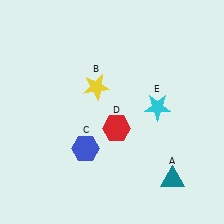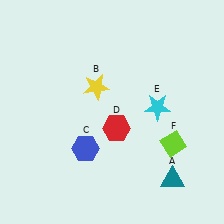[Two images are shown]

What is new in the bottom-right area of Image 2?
A lime diamond (F) was added in the bottom-right area of Image 2.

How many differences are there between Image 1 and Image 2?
There is 1 difference between the two images.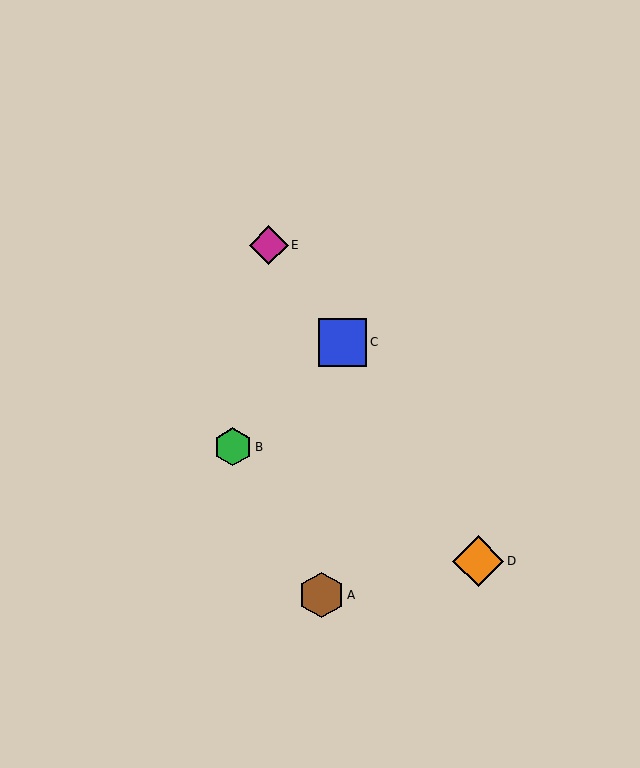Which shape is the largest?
The orange diamond (labeled D) is the largest.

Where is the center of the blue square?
The center of the blue square is at (343, 342).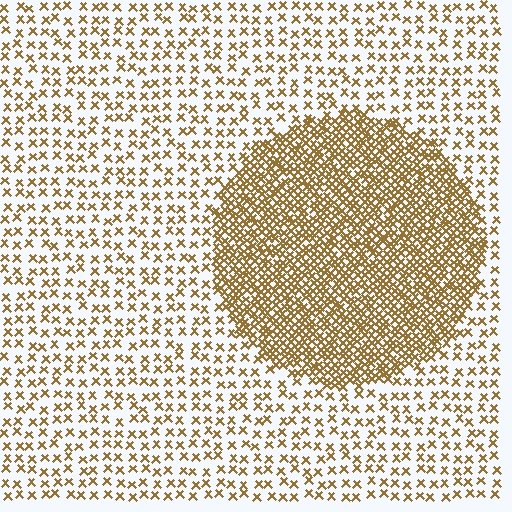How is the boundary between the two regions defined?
The boundary is defined by a change in element density (approximately 2.9x ratio). All elements are the same color, size, and shape.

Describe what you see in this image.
The image contains small brown elements arranged at two different densities. A circle-shaped region is visible where the elements are more densely packed than the surrounding area.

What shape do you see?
I see a circle.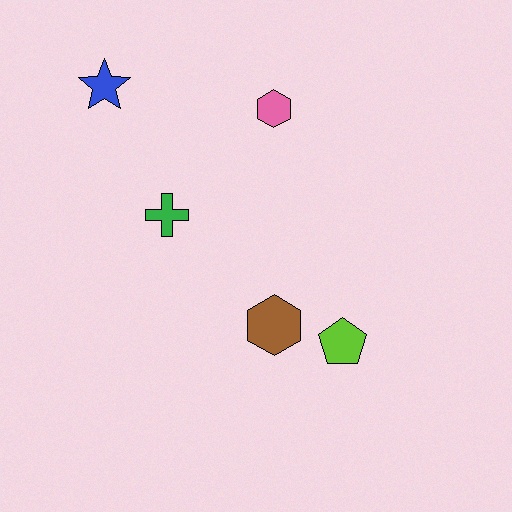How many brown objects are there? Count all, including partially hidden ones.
There is 1 brown object.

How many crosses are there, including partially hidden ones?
There is 1 cross.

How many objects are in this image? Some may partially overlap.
There are 5 objects.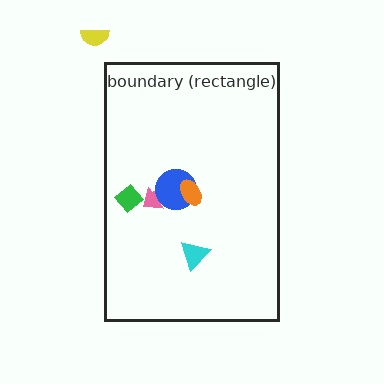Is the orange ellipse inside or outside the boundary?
Inside.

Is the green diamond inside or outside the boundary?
Inside.